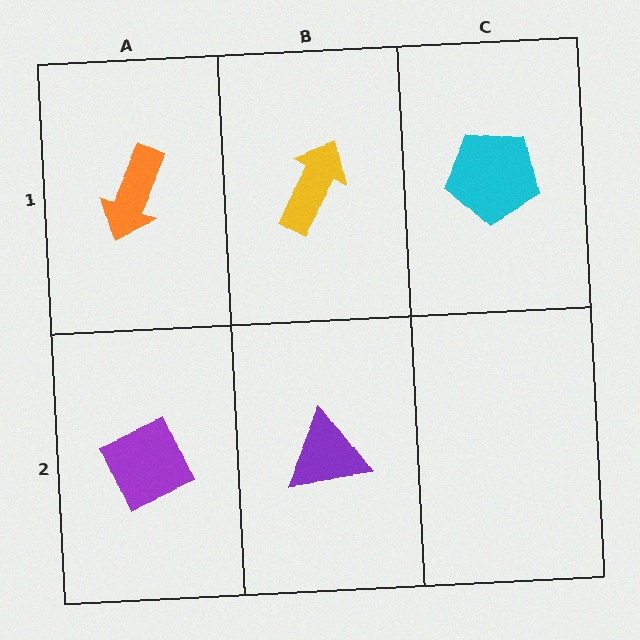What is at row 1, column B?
A yellow arrow.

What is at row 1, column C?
A cyan pentagon.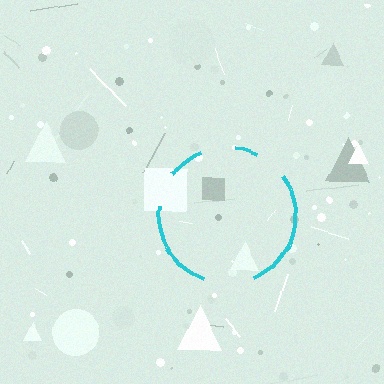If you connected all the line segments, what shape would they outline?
They would outline a circle.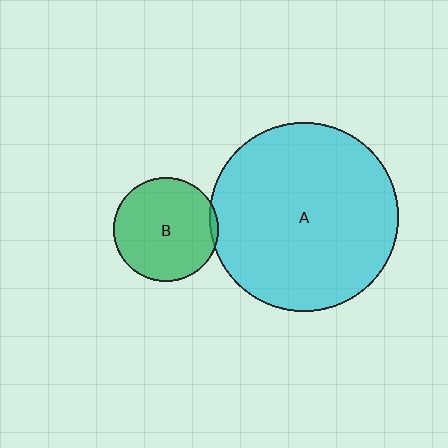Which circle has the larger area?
Circle A (cyan).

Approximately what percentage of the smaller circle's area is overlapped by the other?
Approximately 5%.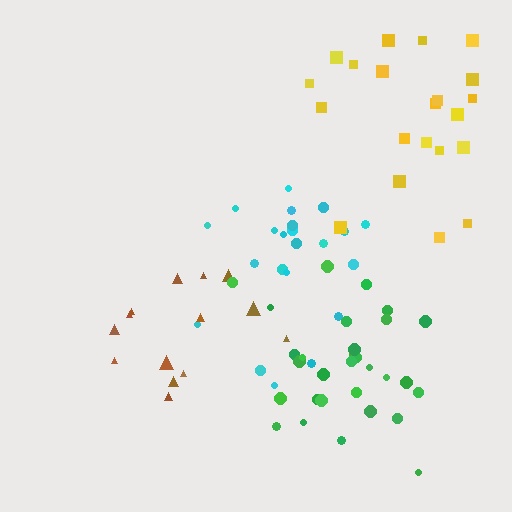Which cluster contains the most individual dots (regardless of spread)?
Green (30).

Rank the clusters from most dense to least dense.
green, cyan, brown, yellow.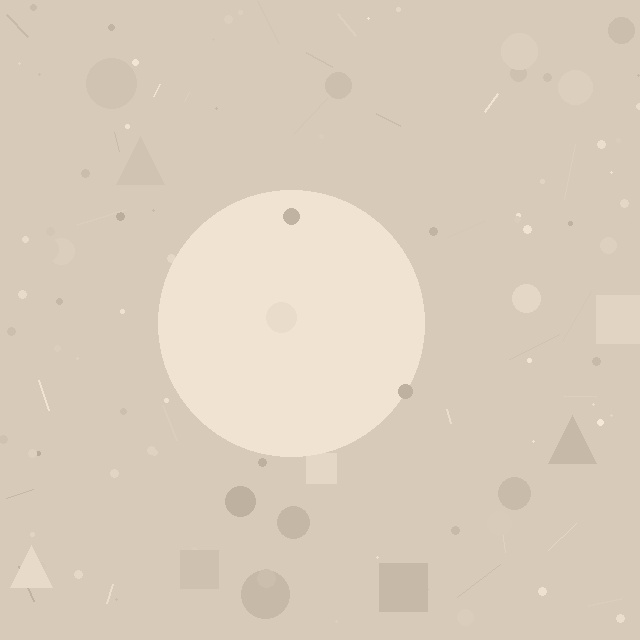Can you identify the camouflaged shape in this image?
The camouflaged shape is a circle.